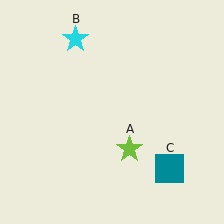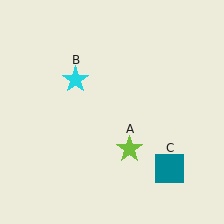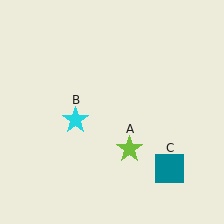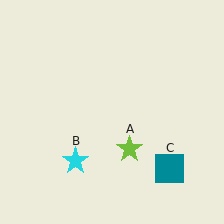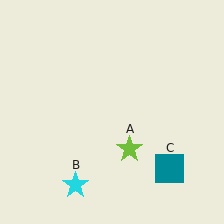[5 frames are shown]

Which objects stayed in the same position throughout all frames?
Lime star (object A) and teal square (object C) remained stationary.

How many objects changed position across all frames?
1 object changed position: cyan star (object B).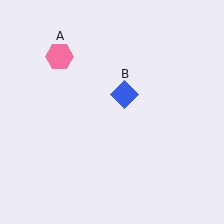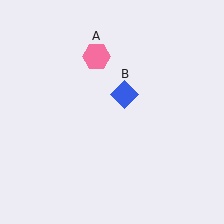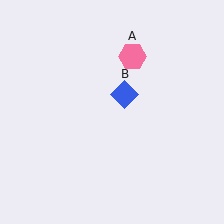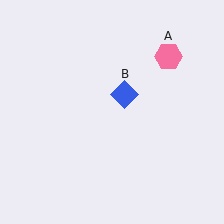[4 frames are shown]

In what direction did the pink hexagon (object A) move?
The pink hexagon (object A) moved right.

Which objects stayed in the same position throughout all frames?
Blue diamond (object B) remained stationary.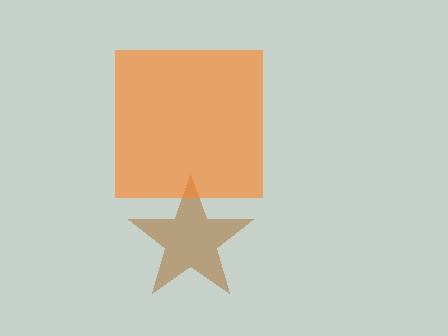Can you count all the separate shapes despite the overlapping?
Yes, there are 2 separate shapes.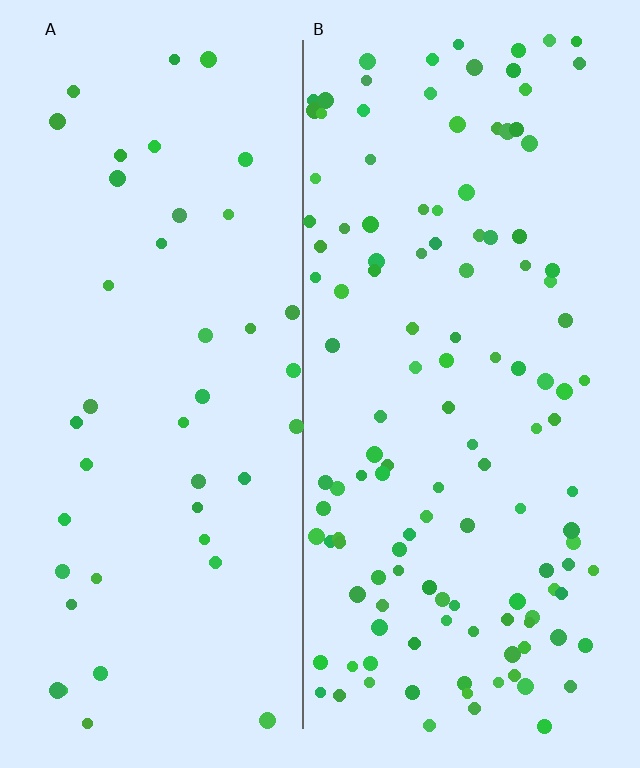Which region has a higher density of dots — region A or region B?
B (the right).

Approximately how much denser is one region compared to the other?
Approximately 3.0× — region B over region A.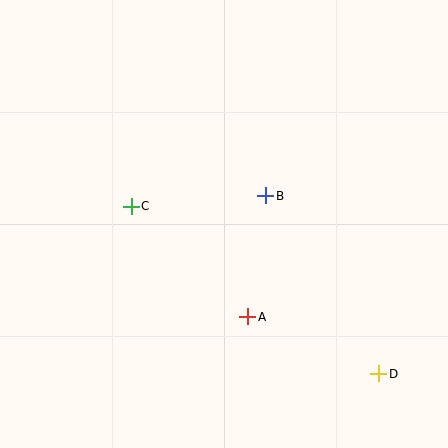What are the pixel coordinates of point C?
Point C is at (131, 206).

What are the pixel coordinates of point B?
Point B is at (266, 196).